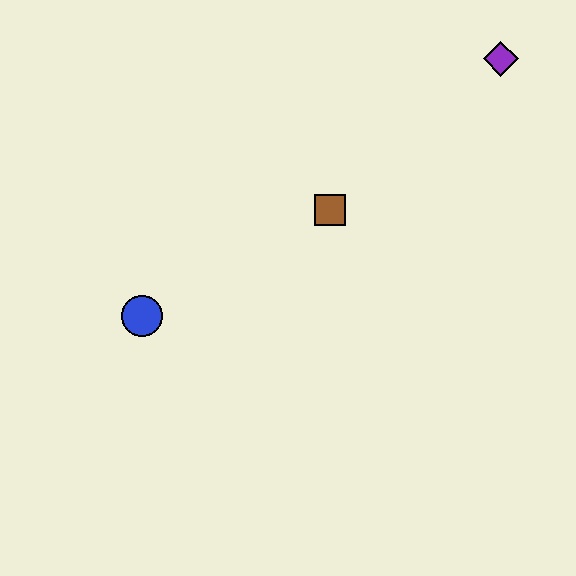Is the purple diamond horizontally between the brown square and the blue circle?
No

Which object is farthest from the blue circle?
The purple diamond is farthest from the blue circle.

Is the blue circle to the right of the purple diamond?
No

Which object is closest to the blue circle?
The brown square is closest to the blue circle.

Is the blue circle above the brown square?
No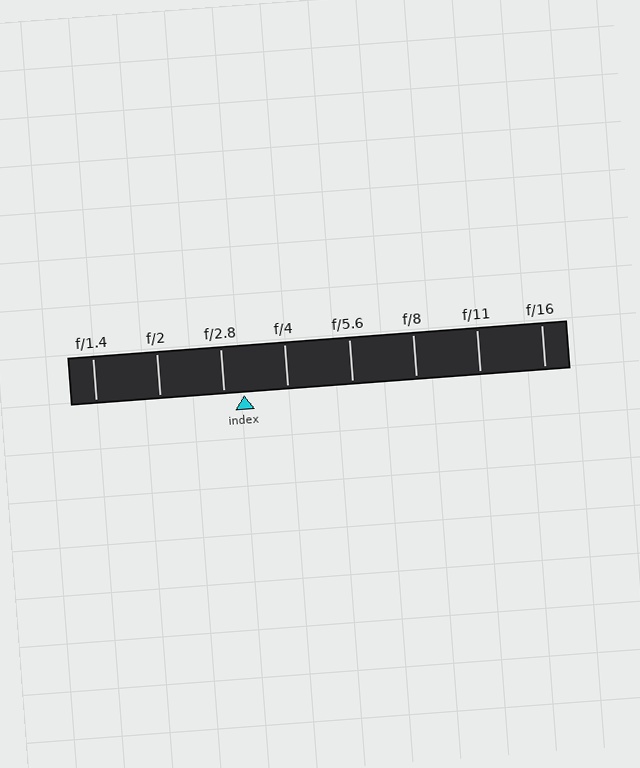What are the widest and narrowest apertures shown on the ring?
The widest aperture shown is f/1.4 and the narrowest is f/16.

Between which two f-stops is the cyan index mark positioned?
The index mark is between f/2.8 and f/4.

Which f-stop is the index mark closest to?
The index mark is closest to f/2.8.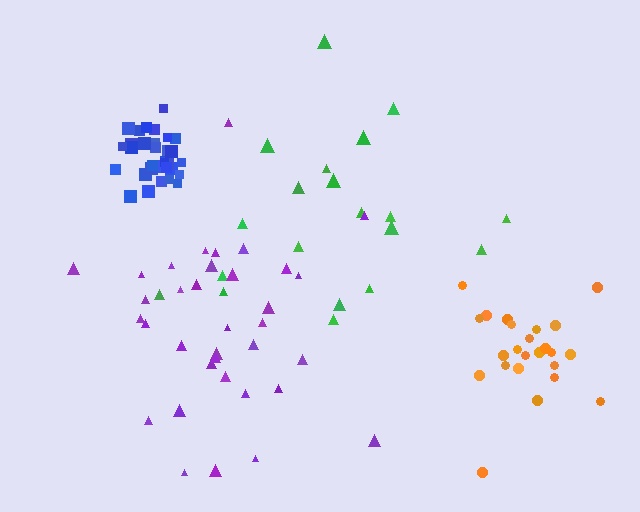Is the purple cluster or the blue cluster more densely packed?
Blue.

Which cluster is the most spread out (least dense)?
Green.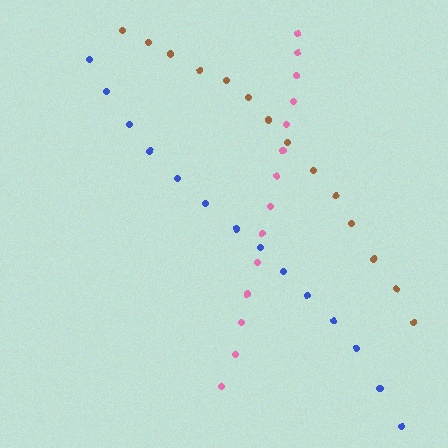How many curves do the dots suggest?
There are 3 distinct paths.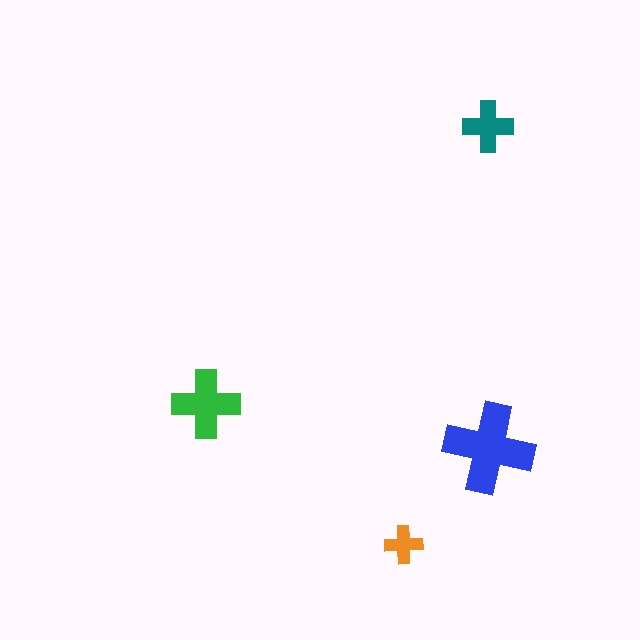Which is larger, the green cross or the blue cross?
The blue one.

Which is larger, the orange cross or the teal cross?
The teal one.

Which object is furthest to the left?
The green cross is leftmost.